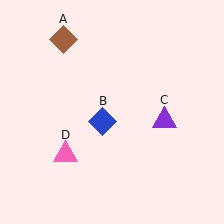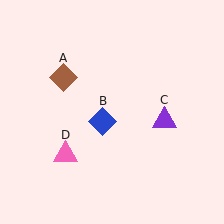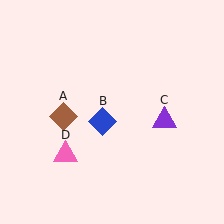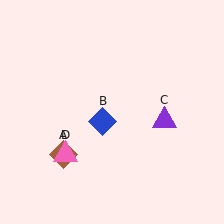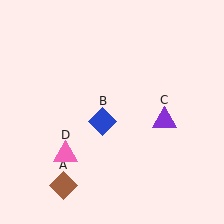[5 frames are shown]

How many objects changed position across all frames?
1 object changed position: brown diamond (object A).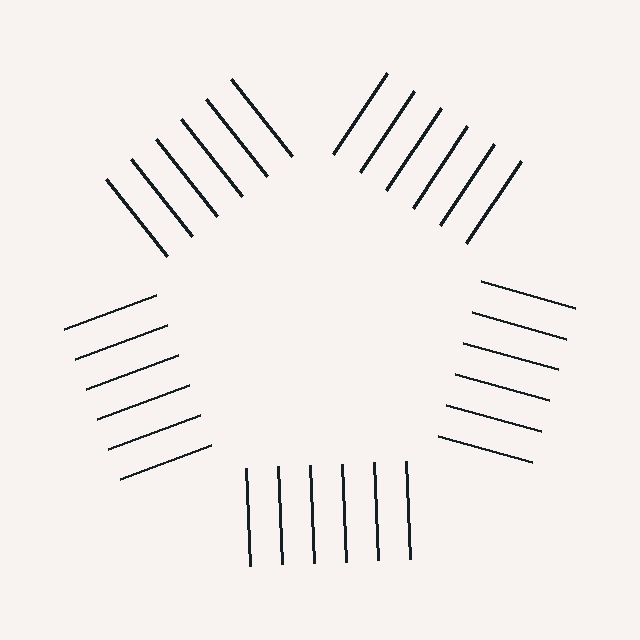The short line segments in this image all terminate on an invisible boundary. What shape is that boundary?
An illusory pentagon — the line segments terminate on its edges but no continuous stroke is drawn.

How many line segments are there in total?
30 — 6 along each of the 5 edges.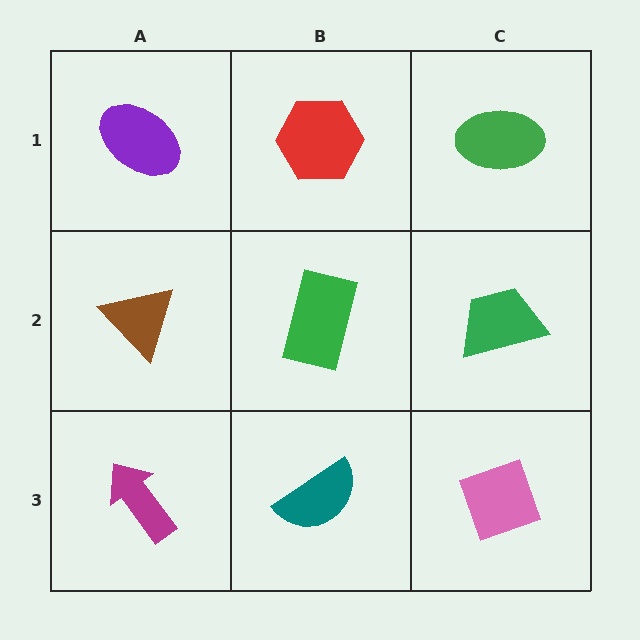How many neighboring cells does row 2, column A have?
3.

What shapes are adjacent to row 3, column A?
A brown triangle (row 2, column A), a teal semicircle (row 3, column B).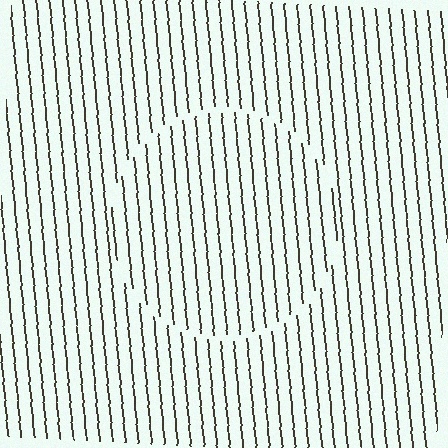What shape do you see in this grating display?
An illusory circle. The interior of the shape contains the same grating, shifted by half a period — the contour is defined by the phase discontinuity where line-ends from the inner and outer gratings abut.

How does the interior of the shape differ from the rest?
The interior of the shape contains the same grating, shifted by half a period — the contour is defined by the phase discontinuity where line-ends from the inner and outer gratings abut.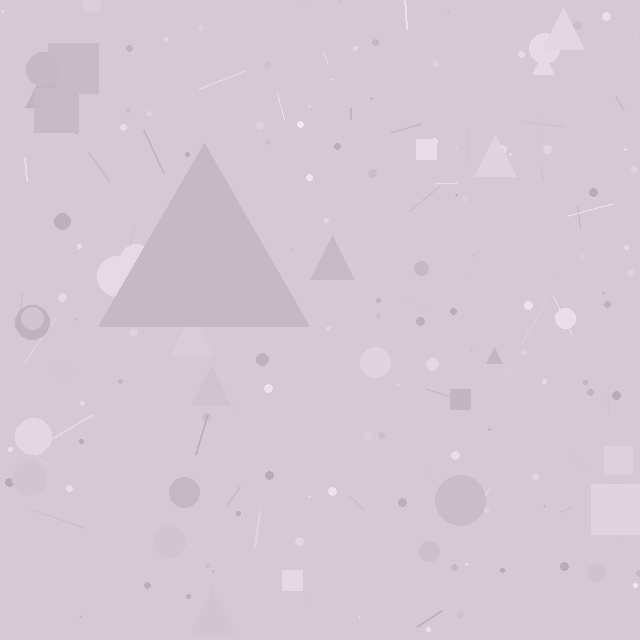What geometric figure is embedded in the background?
A triangle is embedded in the background.